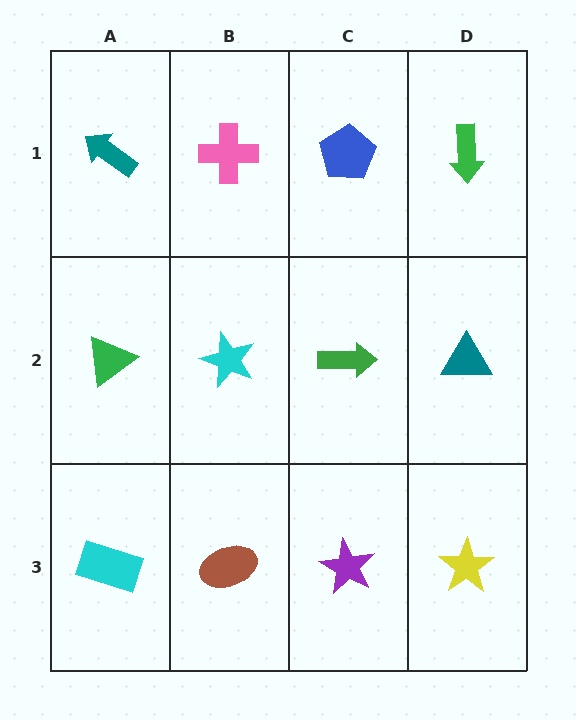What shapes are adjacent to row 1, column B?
A cyan star (row 2, column B), a teal arrow (row 1, column A), a blue pentagon (row 1, column C).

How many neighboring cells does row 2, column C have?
4.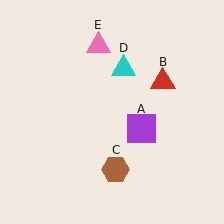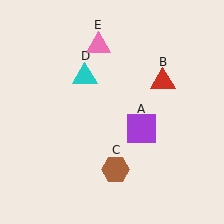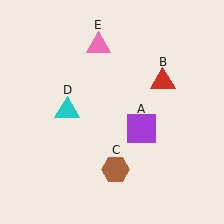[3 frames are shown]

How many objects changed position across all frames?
1 object changed position: cyan triangle (object D).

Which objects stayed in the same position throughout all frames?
Purple square (object A) and red triangle (object B) and brown hexagon (object C) and pink triangle (object E) remained stationary.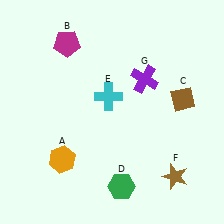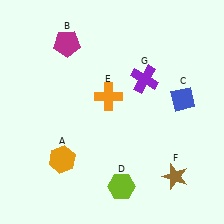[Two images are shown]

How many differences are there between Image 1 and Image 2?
There are 3 differences between the two images.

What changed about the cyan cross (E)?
In Image 1, E is cyan. In Image 2, it changed to orange.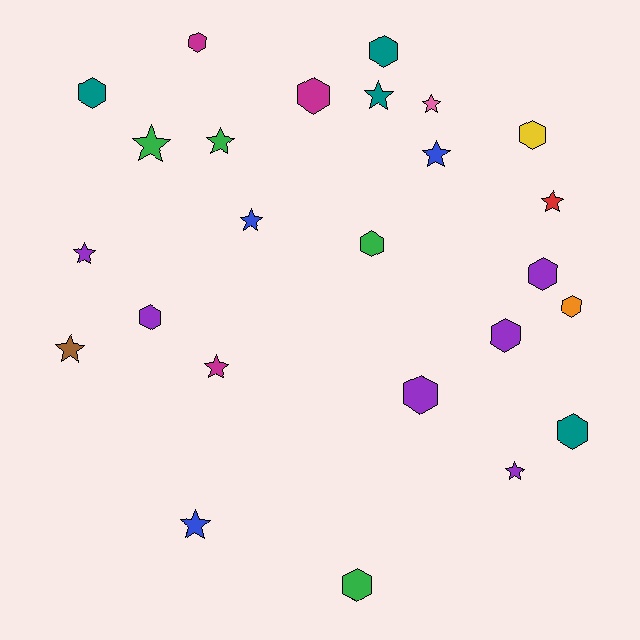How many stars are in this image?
There are 12 stars.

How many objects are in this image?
There are 25 objects.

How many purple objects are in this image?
There are 6 purple objects.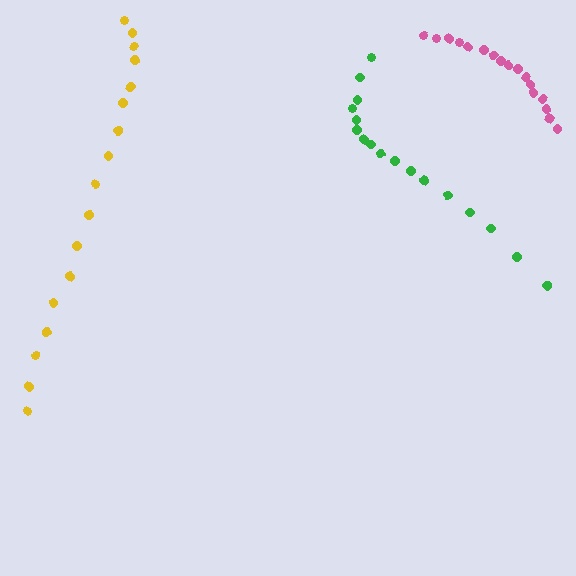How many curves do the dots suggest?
There are 3 distinct paths.